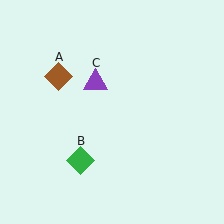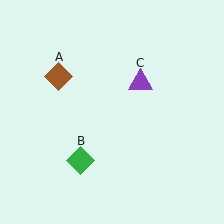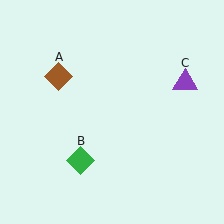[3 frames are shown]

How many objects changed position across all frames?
1 object changed position: purple triangle (object C).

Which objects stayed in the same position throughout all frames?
Brown diamond (object A) and green diamond (object B) remained stationary.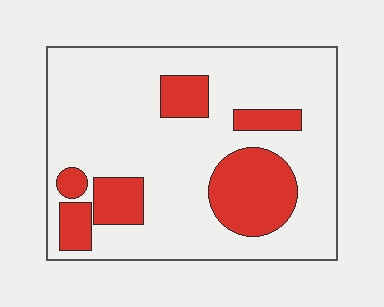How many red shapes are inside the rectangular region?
6.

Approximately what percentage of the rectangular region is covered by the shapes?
Approximately 25%.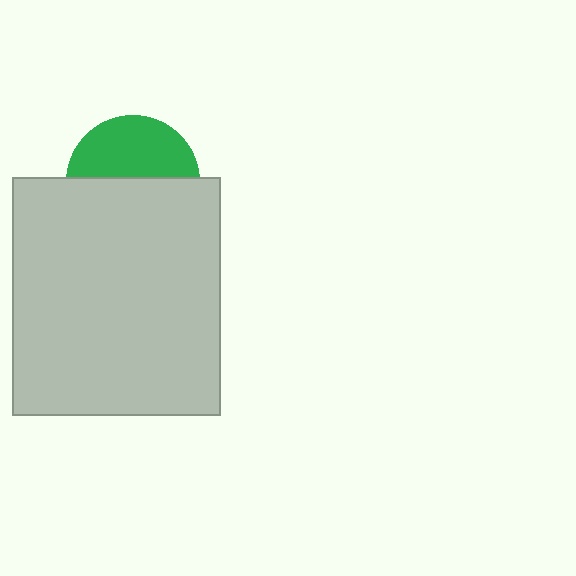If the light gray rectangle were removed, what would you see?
You would see the complete green circle.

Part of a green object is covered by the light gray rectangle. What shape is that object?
It is a circle.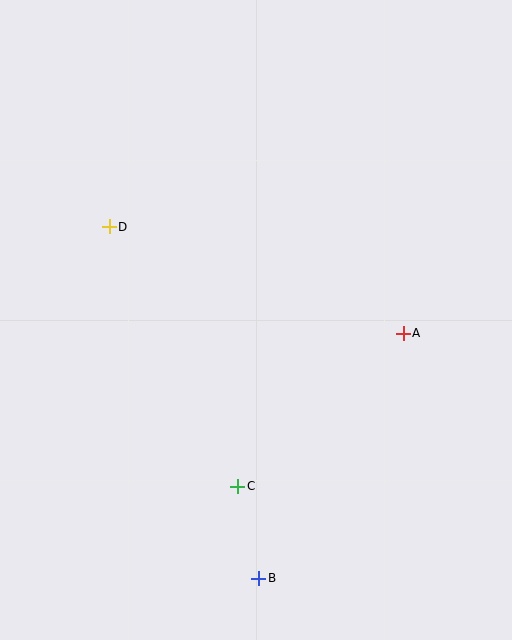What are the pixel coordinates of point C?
Point C is at (238, 486).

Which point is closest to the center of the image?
Point A at (403, 333) is closest to the center.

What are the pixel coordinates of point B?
Point B is at (259, 578).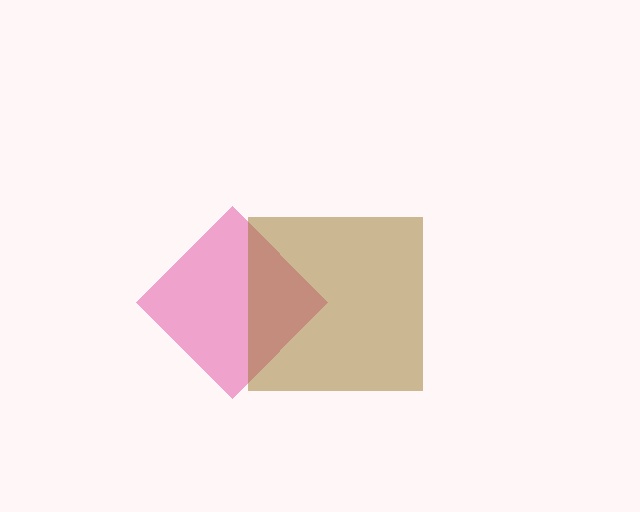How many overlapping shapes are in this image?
There are 2 overlapping shapes in the image.